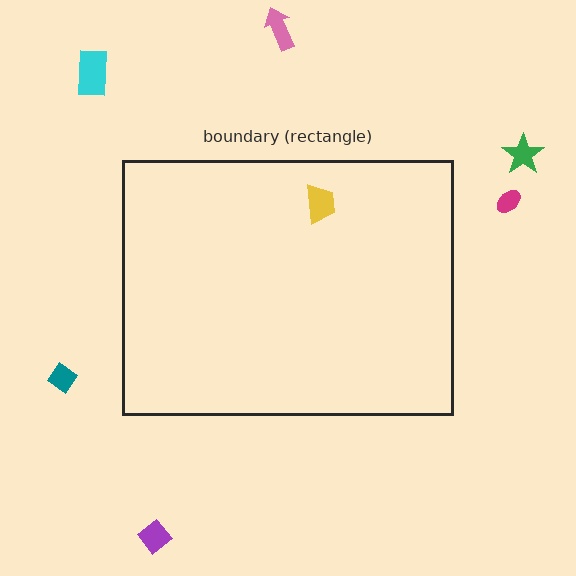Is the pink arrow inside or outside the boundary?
Outside.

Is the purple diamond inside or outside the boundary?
Outside.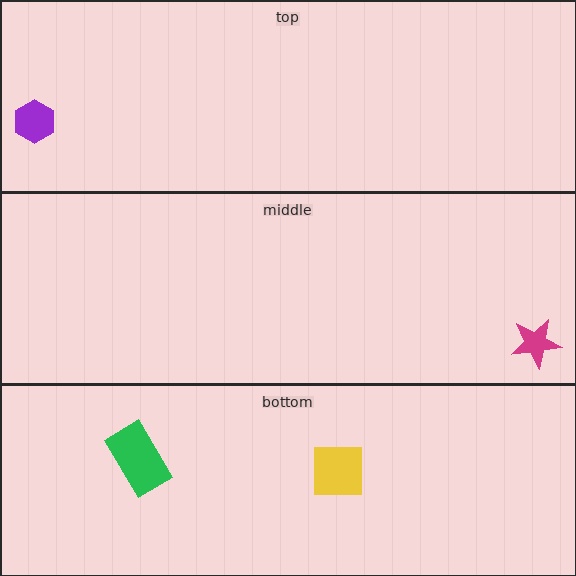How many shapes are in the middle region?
1.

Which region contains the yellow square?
The bottom region.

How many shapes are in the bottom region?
2.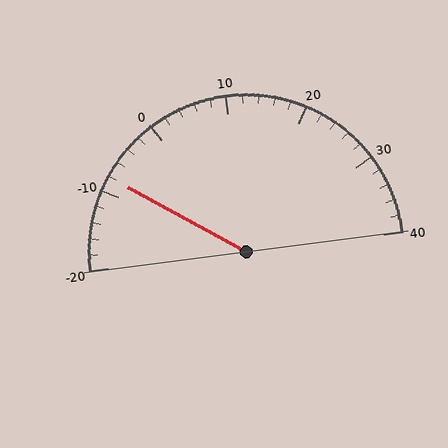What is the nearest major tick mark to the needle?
The nearest major tick mark is -10.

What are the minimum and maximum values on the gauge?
The gauge ranges from -20 to 40.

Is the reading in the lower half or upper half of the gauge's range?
The reading is in the lower half of the range (-20 to 40).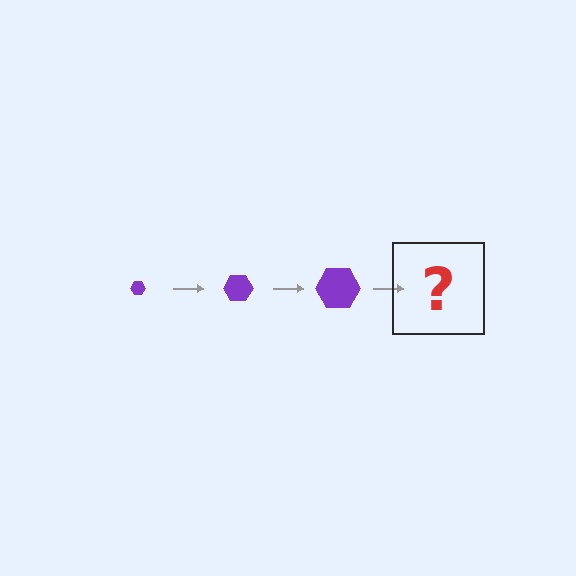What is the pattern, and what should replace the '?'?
The pattern is that the hexagon gets progressively larger each step. The '?' should be a purple hexagon, larger than the previous one.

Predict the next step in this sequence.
The next step is a purple hexagon, larger than the previous one.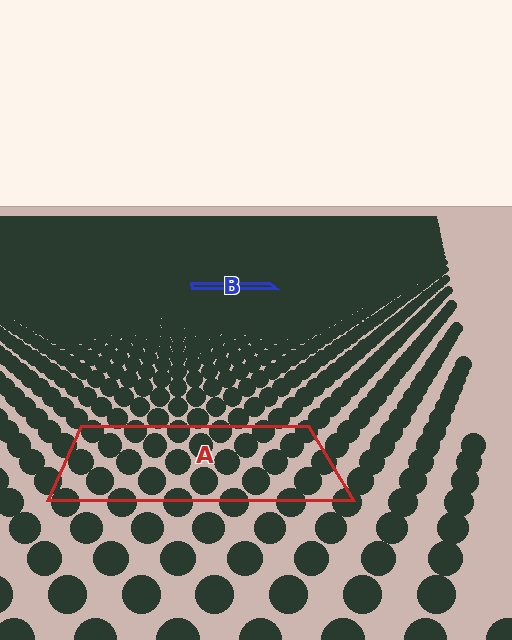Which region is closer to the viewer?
Region A is closer. The texture elements there are larger and more spread out.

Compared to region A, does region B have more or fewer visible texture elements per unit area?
Region B has more texture elements per unit area — they are packed more densely because it is farther away.